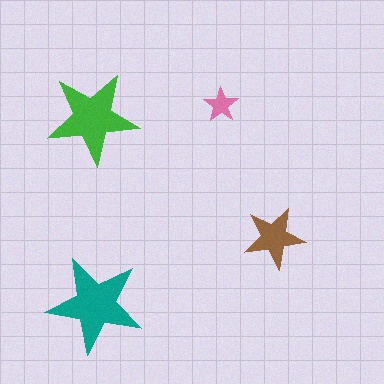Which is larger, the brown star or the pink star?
The brown one.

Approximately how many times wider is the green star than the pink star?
About 2.5 times wider.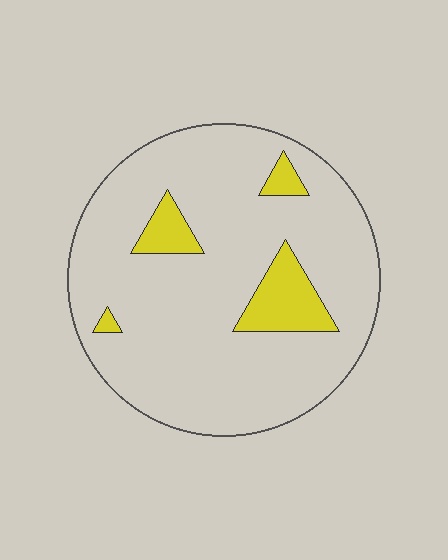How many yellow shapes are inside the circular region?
4.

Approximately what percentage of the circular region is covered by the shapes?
Approximately 10%.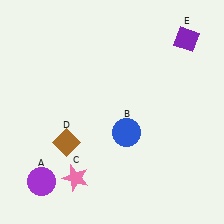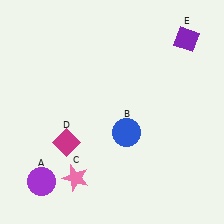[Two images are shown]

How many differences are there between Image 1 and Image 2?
There is 1 difference between the two images.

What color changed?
The diamond (D) changed from brown in Image 1 to magenta in Image 2.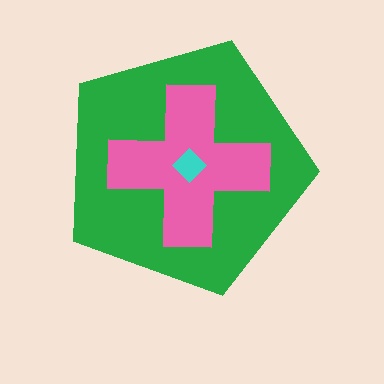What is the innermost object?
The cyan diamond.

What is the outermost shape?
The green pentagon.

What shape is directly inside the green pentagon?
The pink cross.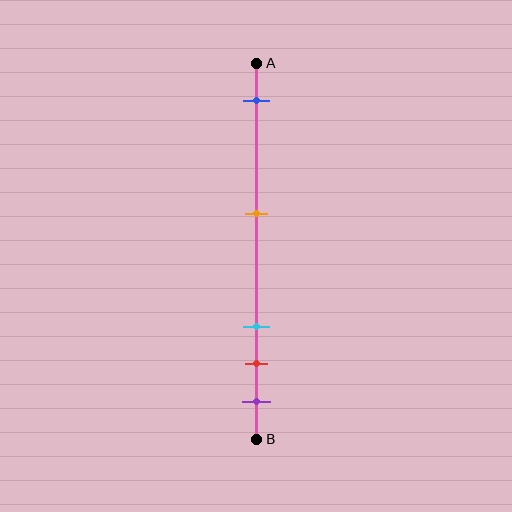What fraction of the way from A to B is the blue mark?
The blue mark is approximately 10% (0.1) of the way from A to B.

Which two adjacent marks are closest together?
The red and purple marks are the closest adjacent pair.